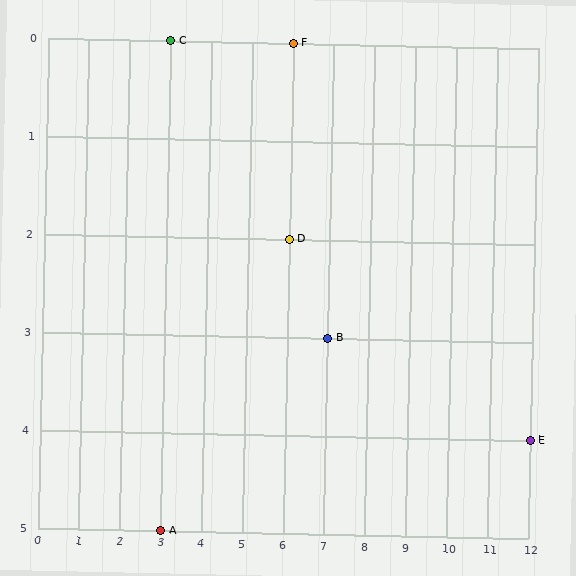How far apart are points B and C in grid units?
Points B and C are 4 columns and 3 rows apart (about 5.0 grid units diagonally).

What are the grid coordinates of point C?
Point C is at grid coordinates (3, 0).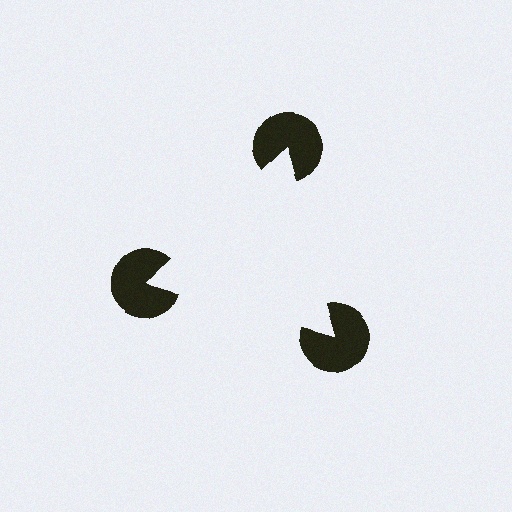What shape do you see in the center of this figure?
An illusory triangle — its edges are inferred from the aligned wedge cuts in the pac-man discs, not physically drawn.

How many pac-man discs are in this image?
There are 3 — one at each vertex of the illusory triangle.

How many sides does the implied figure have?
3 sides.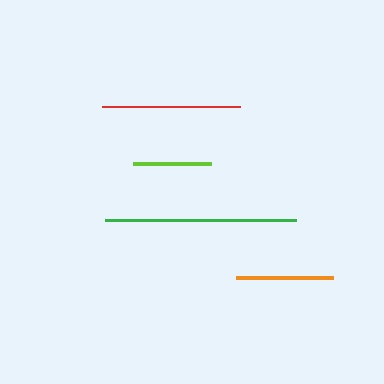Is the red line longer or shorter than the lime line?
The red line is longer than the lime line.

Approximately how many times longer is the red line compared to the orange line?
The red line is approximately 1.4 times the length of the orange line.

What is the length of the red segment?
The red segment is approximately 138 pixels long.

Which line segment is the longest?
The green line is the longest at approximately 191 pixels.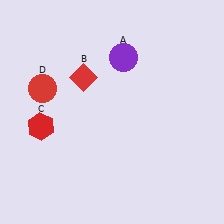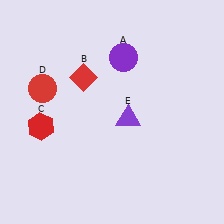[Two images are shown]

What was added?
A purple triangle (E) was added in Image 2.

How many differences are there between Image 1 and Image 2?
There is 1 difference between the two images.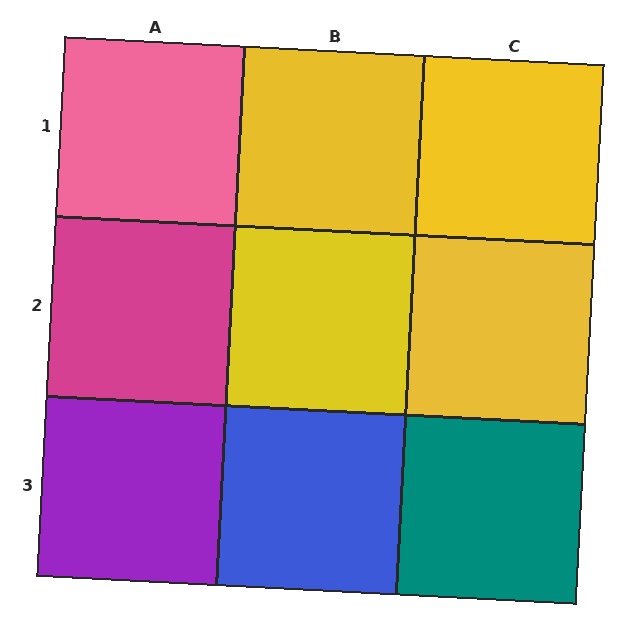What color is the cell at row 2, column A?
Magenta.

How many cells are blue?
1 cell is blue.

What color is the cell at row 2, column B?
Yellow.